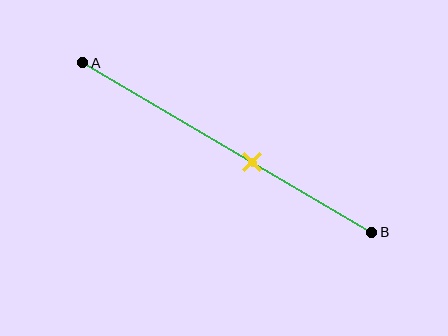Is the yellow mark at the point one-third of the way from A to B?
No, the mark is at about 60% from A, not at the 33% one-third point.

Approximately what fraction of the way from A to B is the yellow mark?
The yellow mark is approximately 60% of the way from A to B.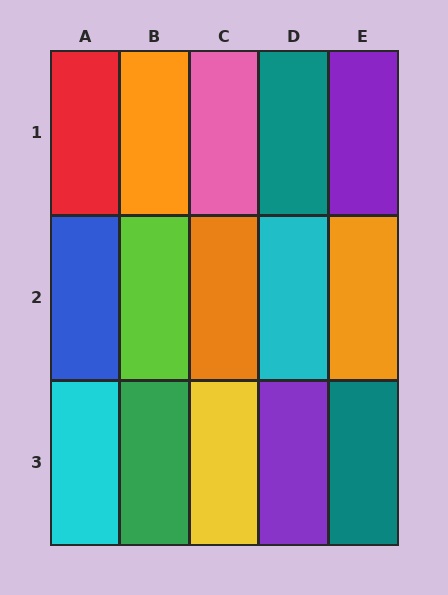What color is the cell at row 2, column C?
Orange.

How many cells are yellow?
1 cell is yellow.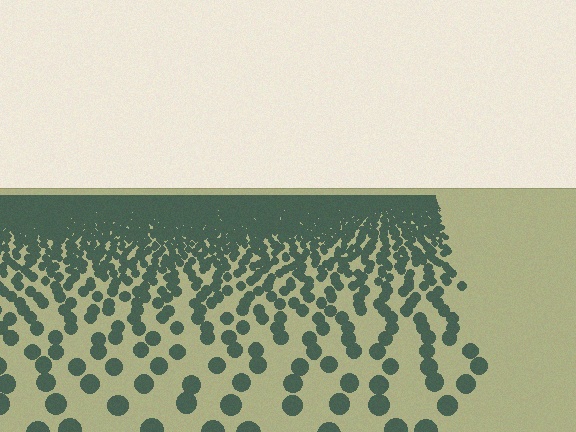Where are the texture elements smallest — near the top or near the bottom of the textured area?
Near the top.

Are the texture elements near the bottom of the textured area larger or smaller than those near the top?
Larger. Near the bottom, elements are closer to the viewer and appear at a bigger on-screen size.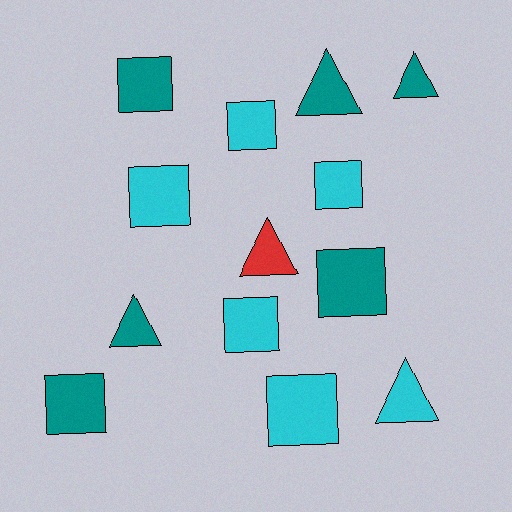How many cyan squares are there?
There are 5 cyan squares.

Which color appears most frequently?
Cyan, with 6 objects.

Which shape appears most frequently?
Square, with 8 objects.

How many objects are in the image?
There are 13 objects.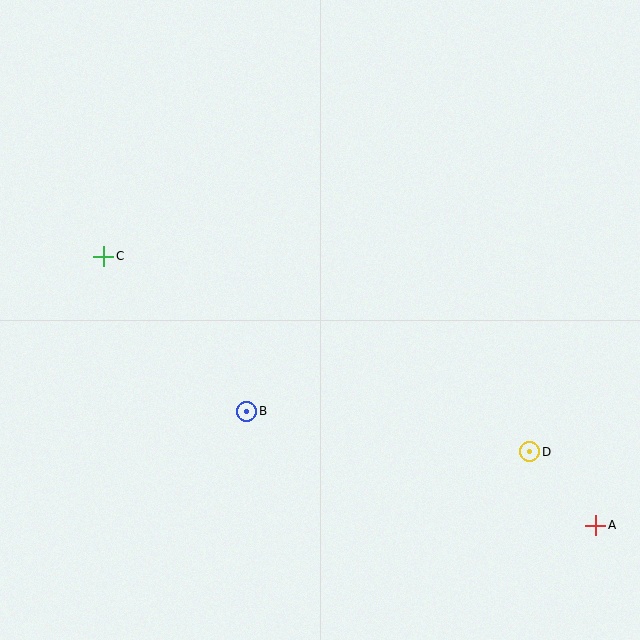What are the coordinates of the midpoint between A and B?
The midpoint between A and B is at (421, 468).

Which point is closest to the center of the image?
Point B at (247, 411) is closest to the center.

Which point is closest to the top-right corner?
Point D is closest to the top-right corner.